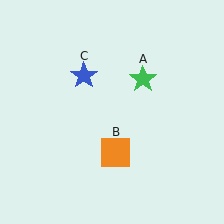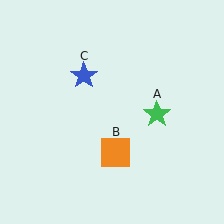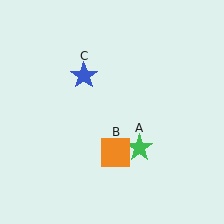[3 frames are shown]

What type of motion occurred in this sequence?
The green star (object A) rotated clockwise around the center of the scene.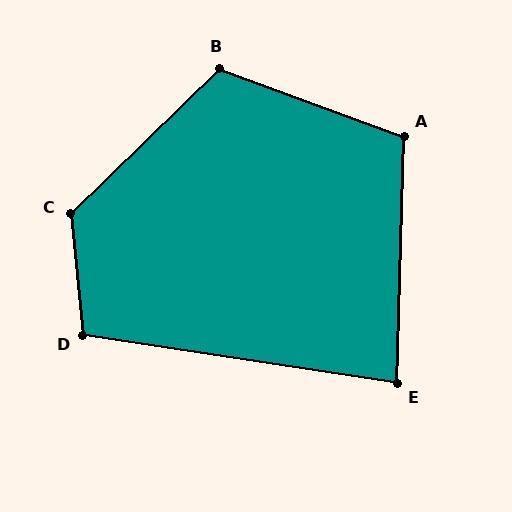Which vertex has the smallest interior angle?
E, at approximately 83 degrees.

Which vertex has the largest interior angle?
C, at approximately 128 degrees.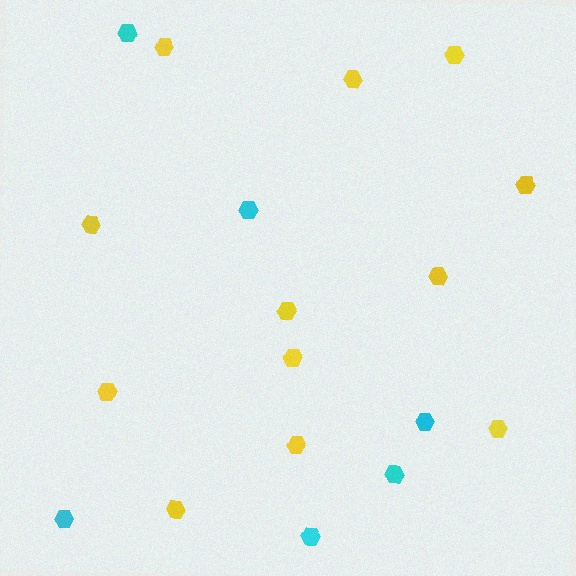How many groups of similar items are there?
There are 2 groups: one group of yellow hexagons (12) and one group of cyan hexagons (6).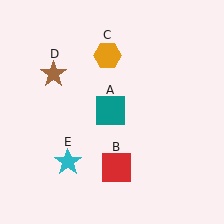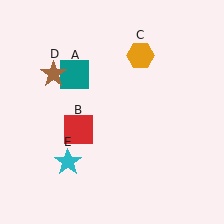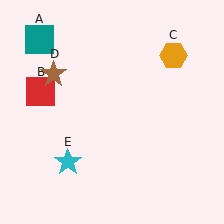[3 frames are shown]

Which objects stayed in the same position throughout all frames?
Brown star (object D) and cyan star (object E) remained stationary.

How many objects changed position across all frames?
3 objects changed position: teal square (object A), red square (object B), orange hexagon (object C).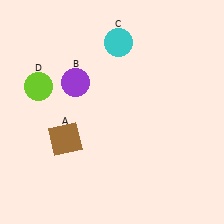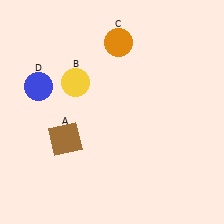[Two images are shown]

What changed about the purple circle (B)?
In Image 1, B is purple. In Image 2, it changed to yellow.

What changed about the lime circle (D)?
In Image 1, D is lime. In Image 2, it changed to blue.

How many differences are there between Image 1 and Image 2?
There are 3 differences between the two images.